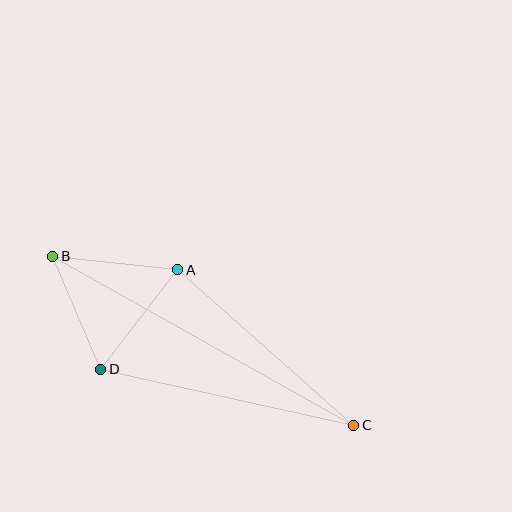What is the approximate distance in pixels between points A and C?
The distance between A and C is approximately 235 pixels.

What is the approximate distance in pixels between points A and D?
The distance between A and D is approximately 126 pixels.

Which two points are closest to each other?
Points B and D are closest to each other.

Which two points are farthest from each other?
Points B and C are farthest from each other.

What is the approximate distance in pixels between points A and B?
The distance between A and B is approximately 126 pixels.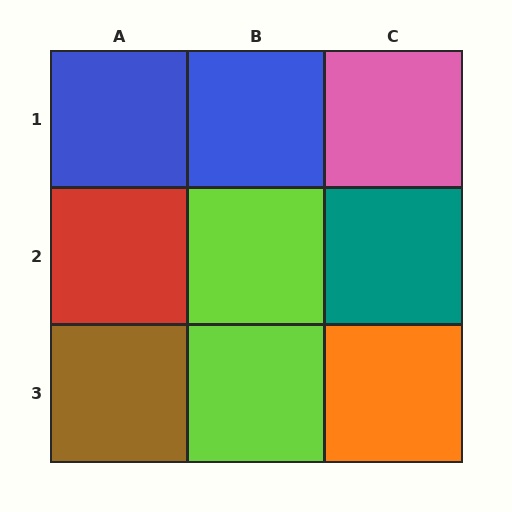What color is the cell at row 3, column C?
Orange.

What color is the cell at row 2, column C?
Teal.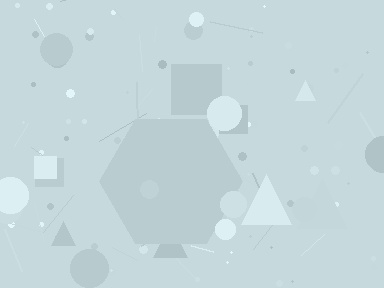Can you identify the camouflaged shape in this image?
The camouflaged shape is a hexagon.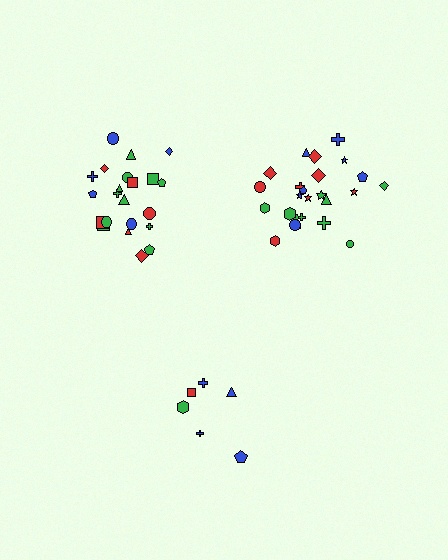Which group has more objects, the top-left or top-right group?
The top-right group.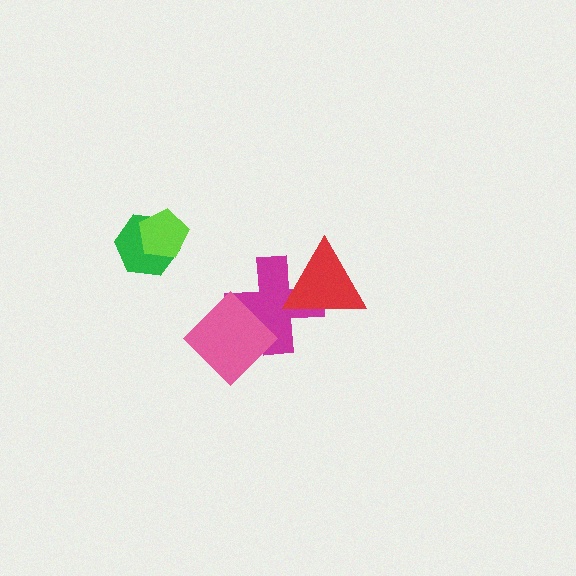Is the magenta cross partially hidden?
Yes, it is partially covered by another shape.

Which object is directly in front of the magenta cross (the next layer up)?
The pink diamond is directly in front of the magenta cross.